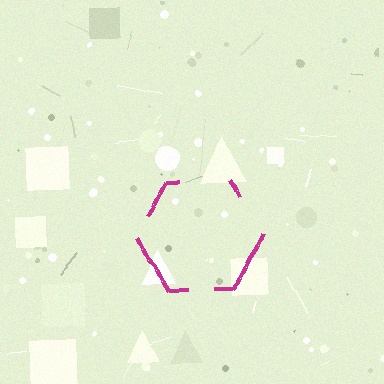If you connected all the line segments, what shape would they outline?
They would outline a hexagon.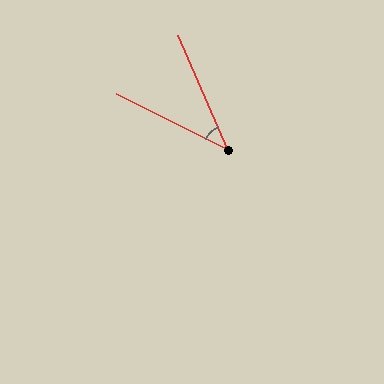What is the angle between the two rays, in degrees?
Approximately 40 degrees.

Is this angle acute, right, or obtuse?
It is acute.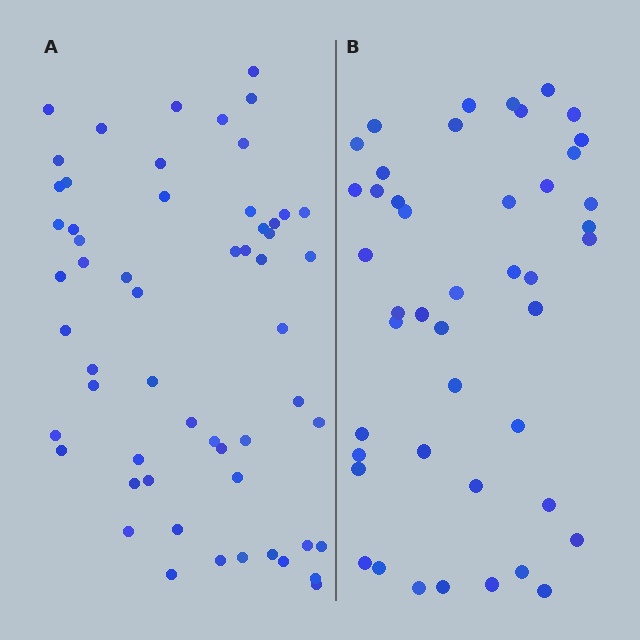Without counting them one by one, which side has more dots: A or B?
Region A (the left region) has more dots.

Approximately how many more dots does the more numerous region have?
Region A has roughly 12 or so more dots than region B.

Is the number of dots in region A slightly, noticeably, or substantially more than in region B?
Region A has noticeably more, but not dramatically so. The ratio is roughly 1.3 to 1.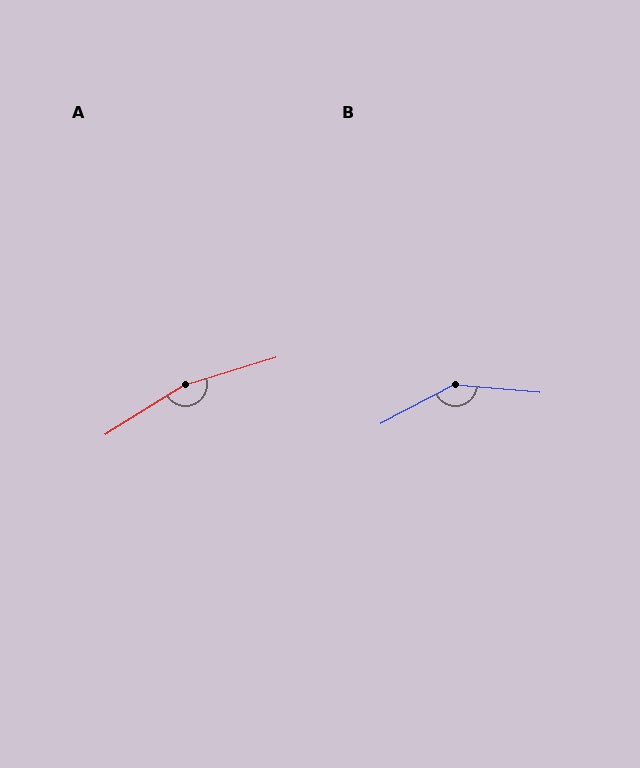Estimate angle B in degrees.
Approximately 147 degrees.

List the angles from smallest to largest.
B (147°), A (164°).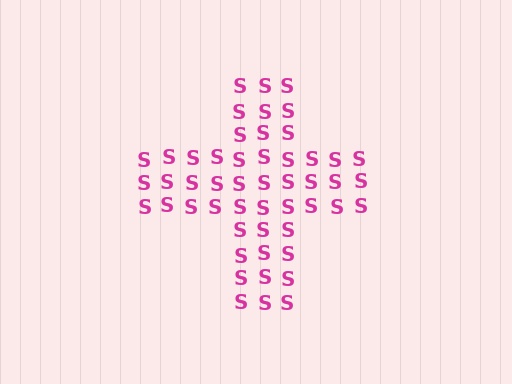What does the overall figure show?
The overall figure shows a cross.